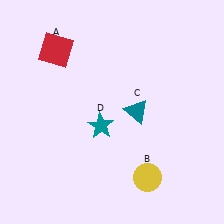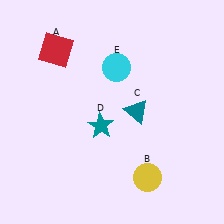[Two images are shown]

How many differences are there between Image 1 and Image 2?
There is 1 difference between the two images.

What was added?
A cyan circle (E) was added in Image 2.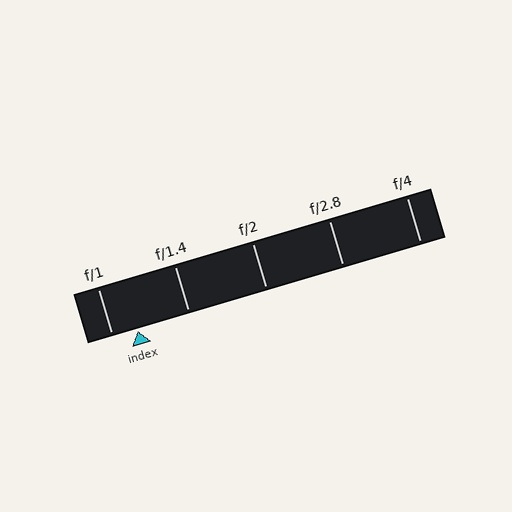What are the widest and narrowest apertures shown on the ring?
The widest aperture shown is f/1 and the narrowest is f/4.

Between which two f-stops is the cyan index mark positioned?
The index mark is between f/1 and f/1.4.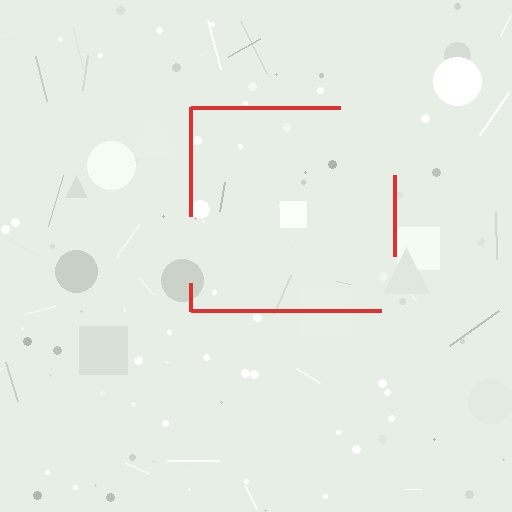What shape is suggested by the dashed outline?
The dashed outline suggests a square.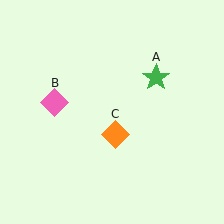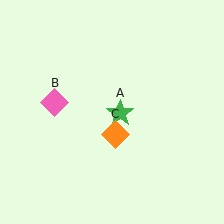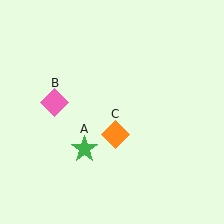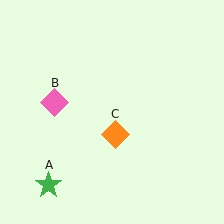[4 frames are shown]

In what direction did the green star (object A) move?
The green star (object A) moved down and to the left.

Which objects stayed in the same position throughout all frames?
Pink diamond (object B) and orange diamond (object C) remained stationary.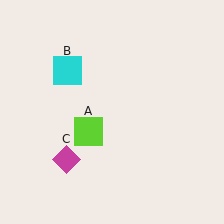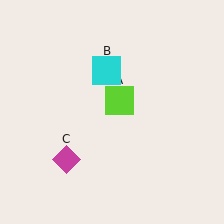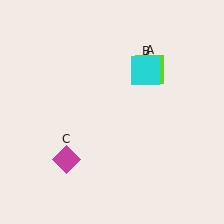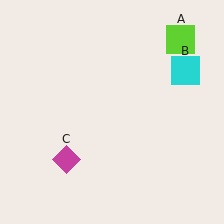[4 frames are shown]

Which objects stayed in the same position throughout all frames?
Magenta diamond (object C) remained stationary.